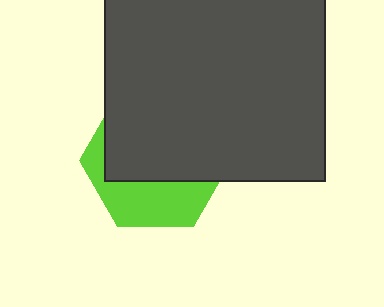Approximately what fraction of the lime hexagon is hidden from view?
Roughly 63% of the lime hexagon is hidden behind the dark gray square.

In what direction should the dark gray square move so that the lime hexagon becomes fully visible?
The dark gray square should move up. That is the shortest direction to clear the overlap and leave the lime hexagon fully visible.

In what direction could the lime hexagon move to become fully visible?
The lime hexagon could move down. That would shift it out from behind the dark gray square entirely.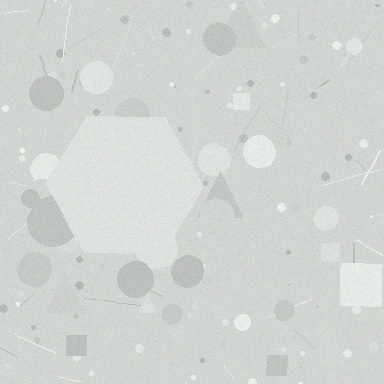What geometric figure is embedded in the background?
A hexagon is embedded in the background.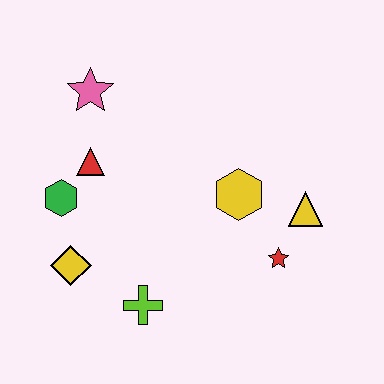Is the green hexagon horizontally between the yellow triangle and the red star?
No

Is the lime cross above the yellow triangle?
No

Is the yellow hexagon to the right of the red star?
No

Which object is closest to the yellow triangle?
The red star is closest to the yellow triangle.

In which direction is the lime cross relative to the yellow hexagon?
The lime cross is below the yellow hexagon.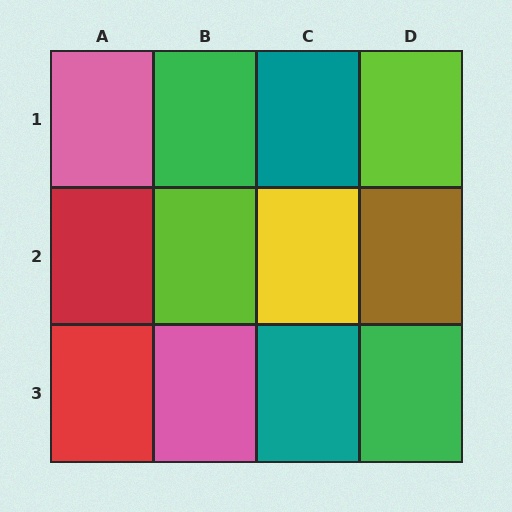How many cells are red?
2 cells are red.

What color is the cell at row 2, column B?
Lime.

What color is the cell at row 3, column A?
Red.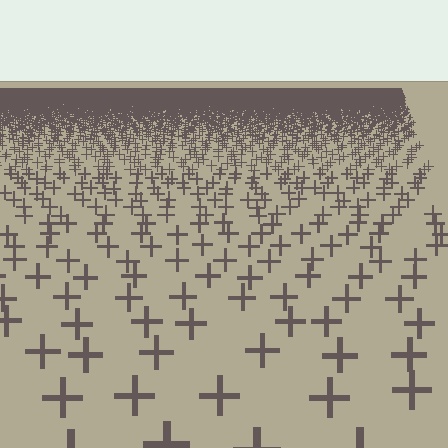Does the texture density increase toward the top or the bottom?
Density increases toward the top.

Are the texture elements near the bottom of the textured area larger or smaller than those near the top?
Larger. Near the bottom, elements are closer to the viewer and appear at a bigger on-screen size.